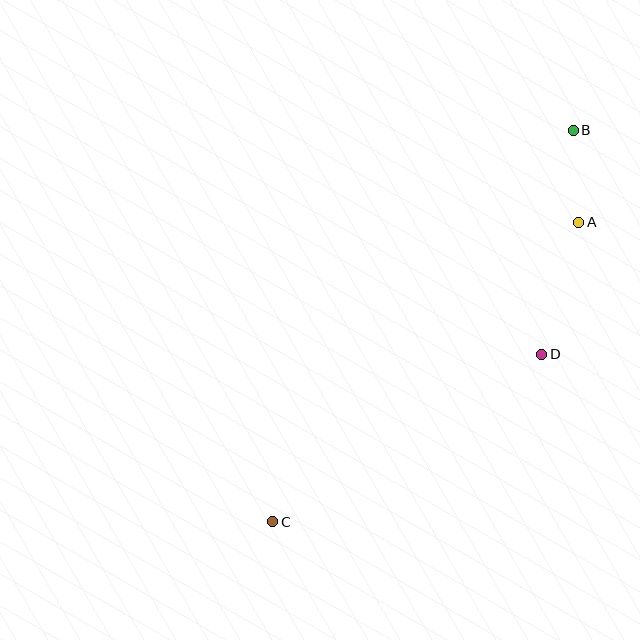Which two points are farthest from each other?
Points B and C are farthest from each other.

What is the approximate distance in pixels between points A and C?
The distance between A and C is approximately 428 pixels.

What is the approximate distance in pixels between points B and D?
The distance between B and D is approximately 226 pixels.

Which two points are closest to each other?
Points A and B are closest to each other.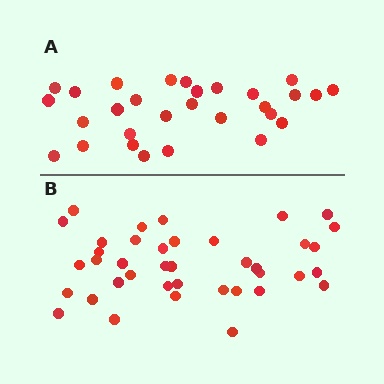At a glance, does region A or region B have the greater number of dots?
Region B (the bottom region) has more dots.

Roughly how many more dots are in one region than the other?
Region B has roughly 10 or so more dots than region A.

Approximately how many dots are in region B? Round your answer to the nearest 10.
About 40 dots. (The exact count is 39, which rounds to 40.)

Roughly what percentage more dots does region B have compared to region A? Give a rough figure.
About 35% more.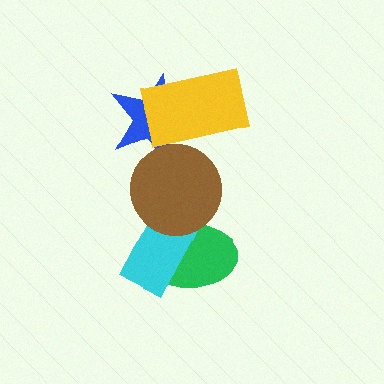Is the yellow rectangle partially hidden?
Yes, it is partially covered by another shape.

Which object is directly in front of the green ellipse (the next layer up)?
The cyan rectangle is directly in front of the green ellipse.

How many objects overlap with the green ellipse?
2 objects overlap with the green ellipse.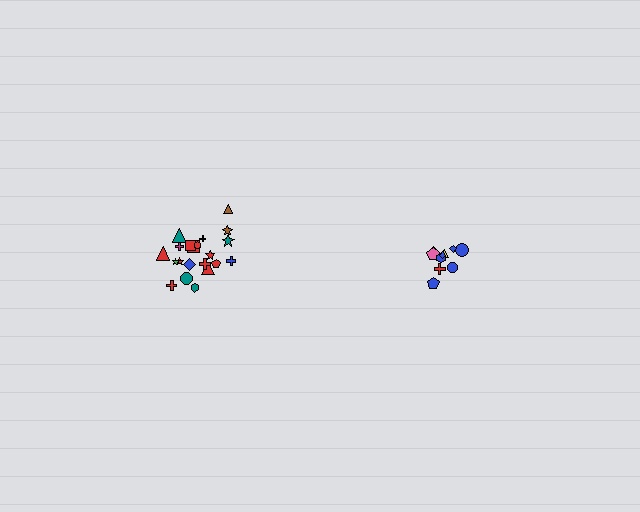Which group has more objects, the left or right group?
The left group.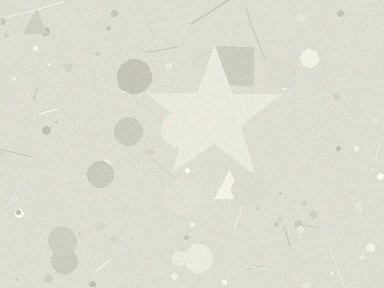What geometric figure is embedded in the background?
A star is embedded in the background.